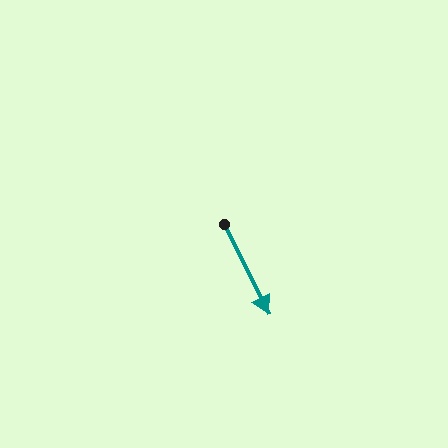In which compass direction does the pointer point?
Southeast.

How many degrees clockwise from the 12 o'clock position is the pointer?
Approximately 154 degrees.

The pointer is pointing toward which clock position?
Roughly 5 o'clock.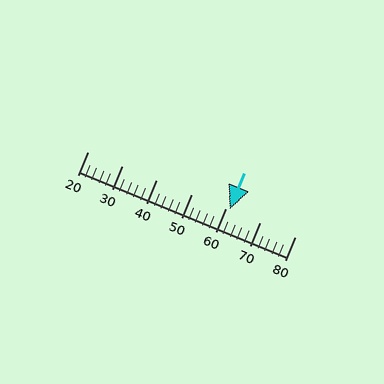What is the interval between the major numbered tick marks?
The major tick marks are spaced 10 units apart.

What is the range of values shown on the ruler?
The ruler shows values from 20 to 80.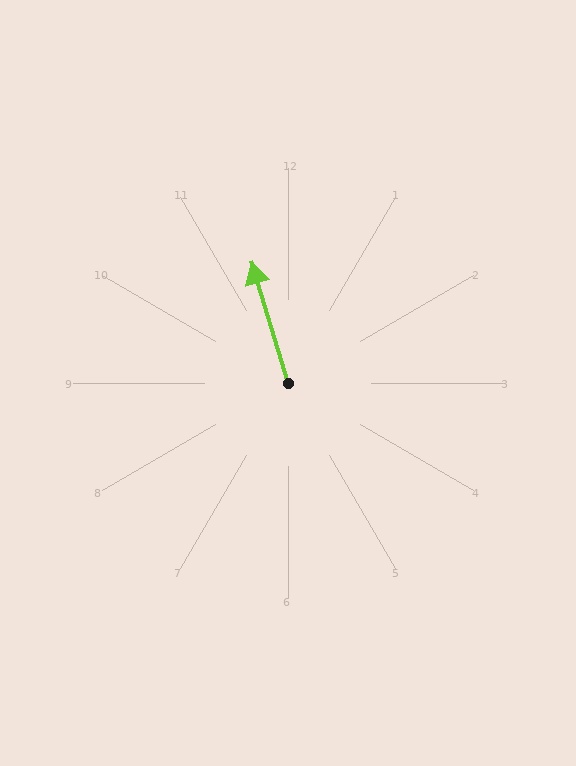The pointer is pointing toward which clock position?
Roughly 11 o'clock.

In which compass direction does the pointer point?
North.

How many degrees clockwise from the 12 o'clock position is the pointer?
Approximately 343 degrees.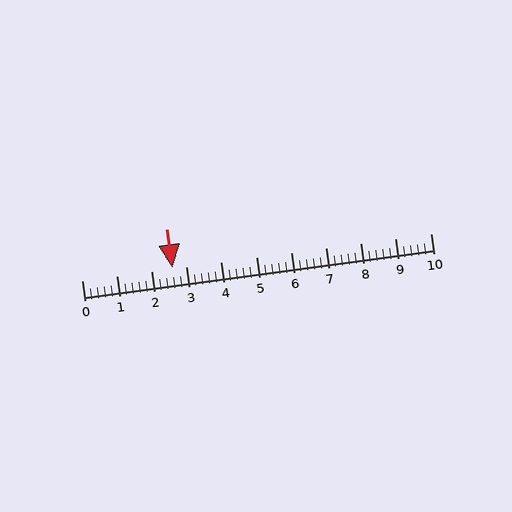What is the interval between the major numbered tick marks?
The major tick marks are spaced 1 units apart.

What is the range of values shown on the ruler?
The ruler shows values from 0 to 10.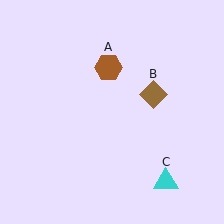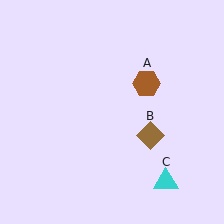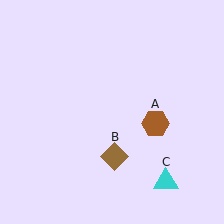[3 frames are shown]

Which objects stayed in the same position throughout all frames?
Cyan triangle (object C) remained stationary.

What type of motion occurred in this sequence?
The brown hexagon (object A), brown diamond (object B) rotated clockwise around the center of the scene.